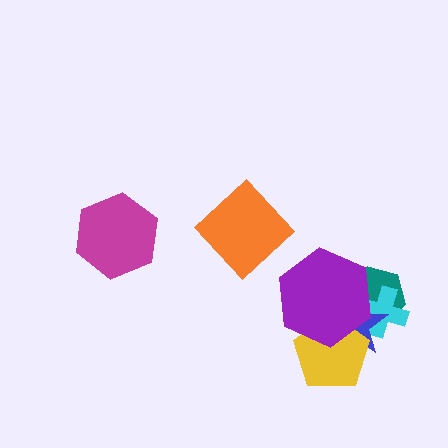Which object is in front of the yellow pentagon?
The purple hexagon is in front of the yellow pentagon.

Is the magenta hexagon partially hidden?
No, no other shape covers it.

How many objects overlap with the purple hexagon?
4 objects overlap with the purple hexagon.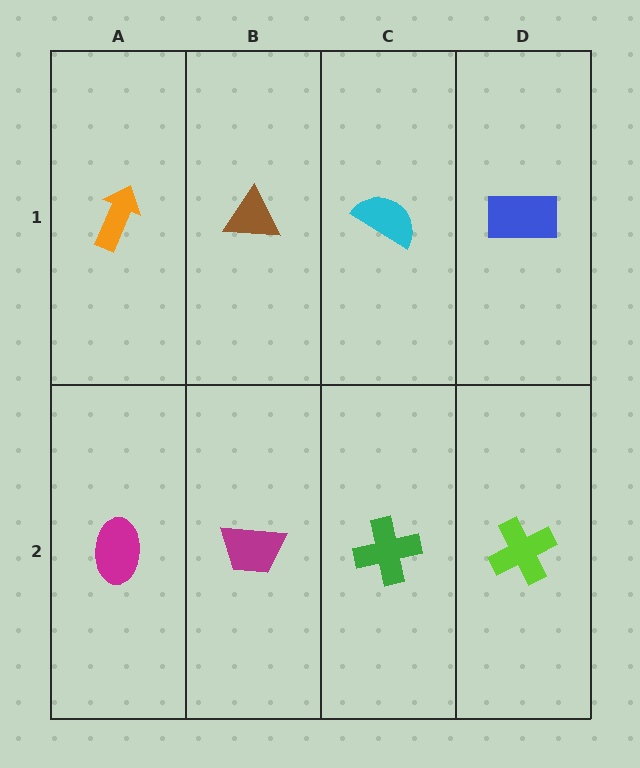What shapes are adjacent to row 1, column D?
A lime cross (row 2, column D), a cyan semicircle (row 1, column C).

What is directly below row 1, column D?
A lime cross.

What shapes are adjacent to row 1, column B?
A magenta trapezoid (row 2, column B), an orange arrow (row 1, column A), a cyan semicircle (row 1, column C).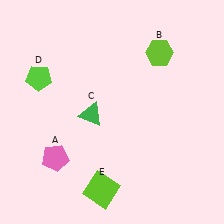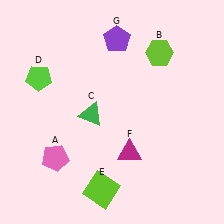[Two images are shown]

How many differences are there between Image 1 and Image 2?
There are 2 differences between the two images.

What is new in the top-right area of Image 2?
A purple pentagon (G) was added in the top-right area of Image 2.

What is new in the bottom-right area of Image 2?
A magenta triangle (F) was added in the bottom-right area of Image 2.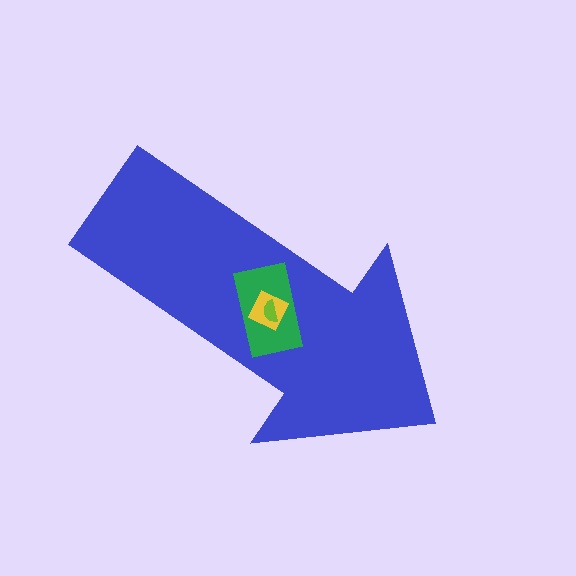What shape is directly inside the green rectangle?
The yellow square.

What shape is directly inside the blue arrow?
The green rectangle.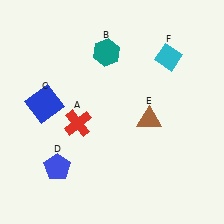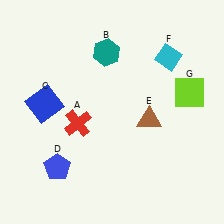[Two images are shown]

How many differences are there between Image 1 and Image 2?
There is 1 difference between the two images.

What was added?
A lime square (G) was added in Image 2.